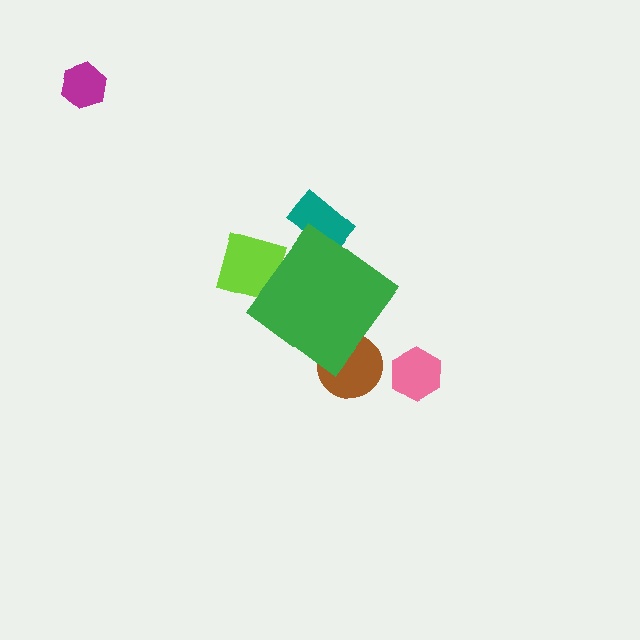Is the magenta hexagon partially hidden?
No, the magenta hexagon is fully visible.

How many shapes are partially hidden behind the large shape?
3 shapes are partially hidden.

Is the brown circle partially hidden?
Yes, the brown circle is partially hidden behind the green diamond.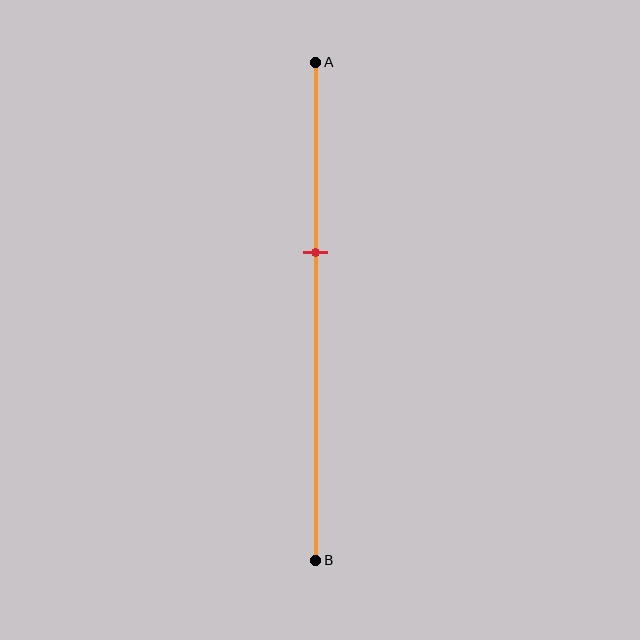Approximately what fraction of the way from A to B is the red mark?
The red mark is approximately 40% of the way from A to B.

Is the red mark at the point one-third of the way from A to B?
No, the mark is at about 40% from A, not at the 33% one-third point.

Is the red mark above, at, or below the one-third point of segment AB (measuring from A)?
The red mark is below the one-third point of segment AB.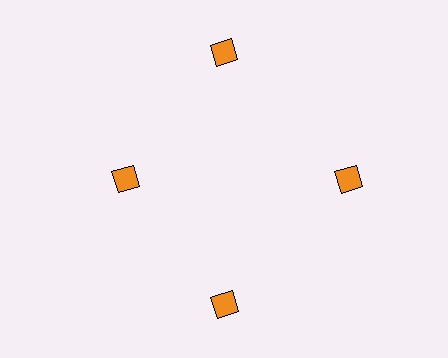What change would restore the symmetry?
The symmetry would be restored by moving it outward, back onto the ring so that all 4 squares sit at equal angles and equal distance from the center.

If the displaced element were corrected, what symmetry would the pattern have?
It would have 4-fold rotational symmetry — the pattern would map onto itself every 90 degrees.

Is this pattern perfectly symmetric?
No. The 4 orange squares are arranged in a ring, but one element near the 9 o'clock position is pulled inward toward the center, breaking the 4-fold rotational symmetry.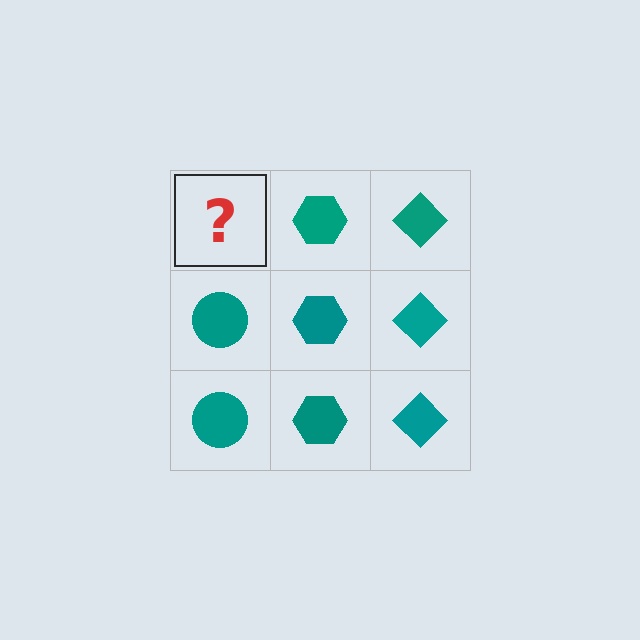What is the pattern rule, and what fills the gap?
The rule is that each column has a consistent shape. The gap should be filled with a teal circle.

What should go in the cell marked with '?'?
The missing cell should contain a teal circle.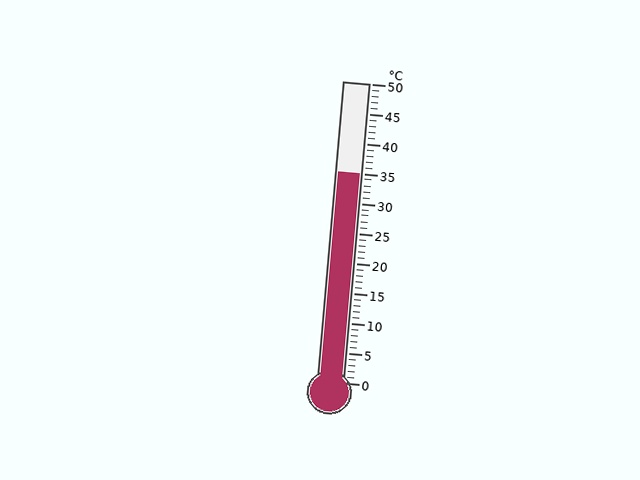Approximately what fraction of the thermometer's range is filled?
The thermometer is filled to approximately 70% of its range.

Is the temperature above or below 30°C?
The temperature is above 30°C.